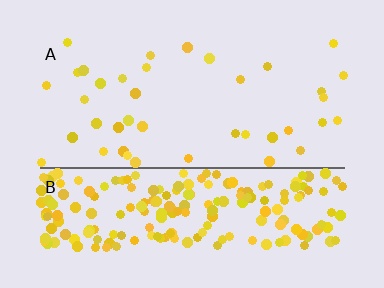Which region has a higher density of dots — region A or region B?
B (the bottom).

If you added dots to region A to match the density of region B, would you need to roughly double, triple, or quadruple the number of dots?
Approximately quadruple.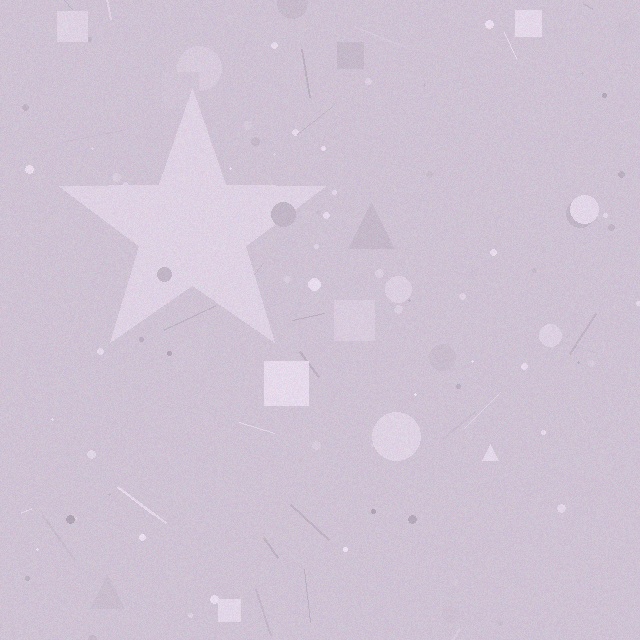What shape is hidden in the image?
A star is hidden in the image.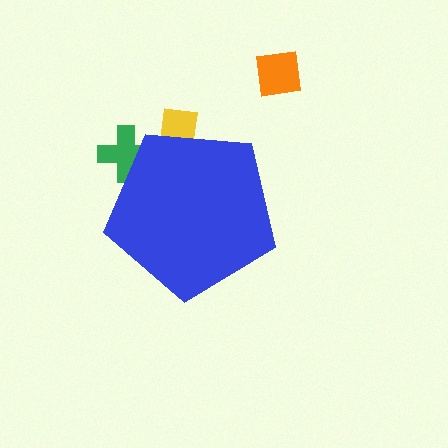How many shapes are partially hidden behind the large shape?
2 shapes are partially hidden.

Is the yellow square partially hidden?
Yes, the yellow square is partially hidden behind the blue pentagon.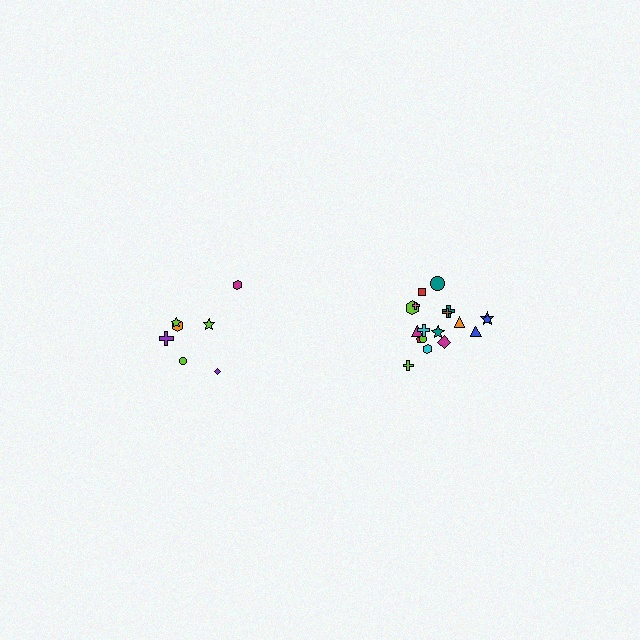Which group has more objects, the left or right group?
The right group.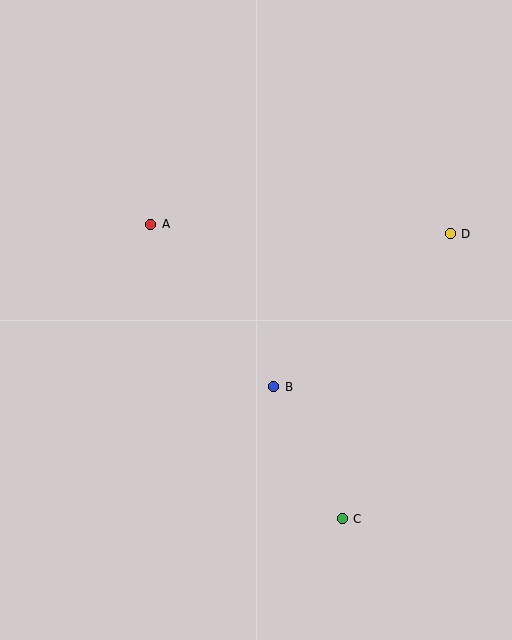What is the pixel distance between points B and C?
The distance between B and C is 148 pixels.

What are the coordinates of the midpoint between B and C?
The midpoint between B and C is at (308, 453).